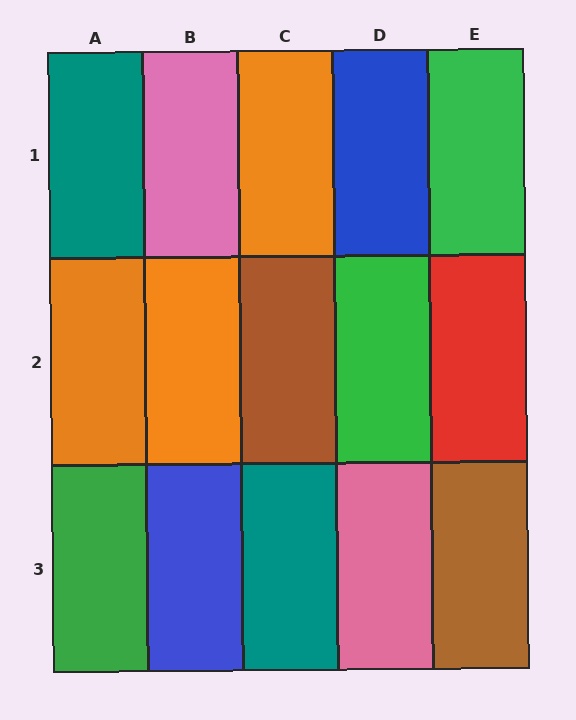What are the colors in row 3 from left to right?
Green, blue, teal, pink, brown.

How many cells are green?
3 cells are green.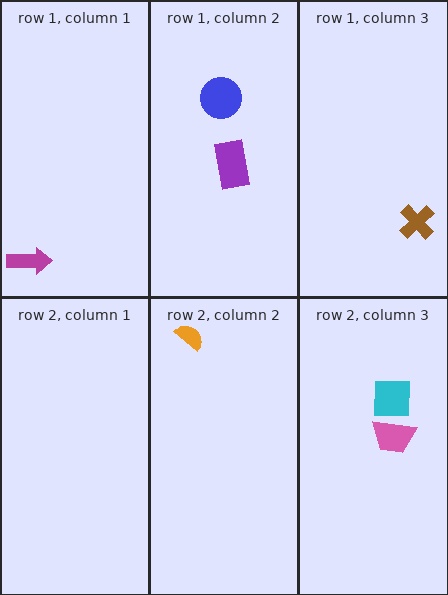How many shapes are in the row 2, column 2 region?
1.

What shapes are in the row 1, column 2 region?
The purple rectangle, the blue circle.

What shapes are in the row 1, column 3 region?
The brown cross.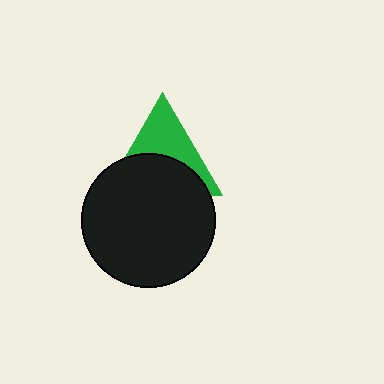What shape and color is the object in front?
The object in front is a black circle.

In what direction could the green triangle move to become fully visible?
The green triangle could move up. That would shift it out from behind the black circle entirely.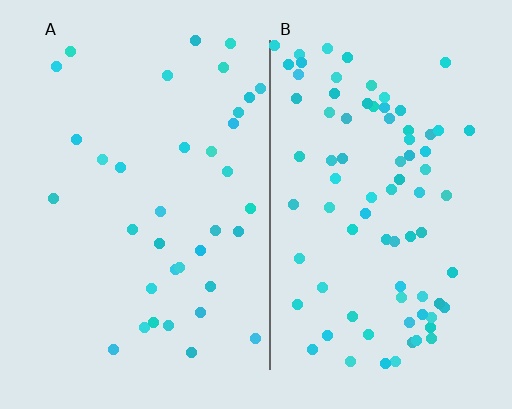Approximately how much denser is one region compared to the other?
Approximately 2.2× — region B over region A.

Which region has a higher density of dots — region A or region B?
B (the right).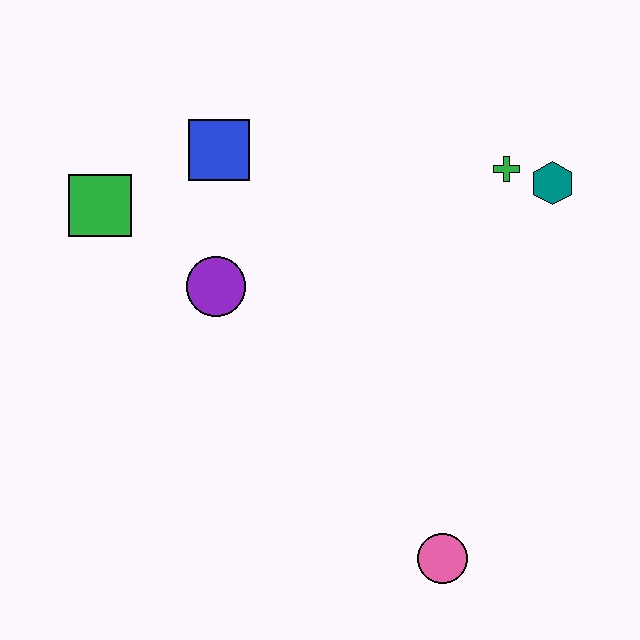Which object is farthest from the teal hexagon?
The green square is farthest from the teal hexagon.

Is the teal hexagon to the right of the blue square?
Yes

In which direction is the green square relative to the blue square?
The green square is to the left of the blue square.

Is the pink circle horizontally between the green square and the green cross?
Yes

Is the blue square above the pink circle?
Yes